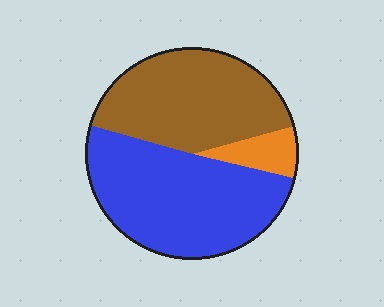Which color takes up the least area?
Orange, at roughly 10%.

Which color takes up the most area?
Blue, at roughly 50%.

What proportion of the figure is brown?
Brown covers about 40% of the figure.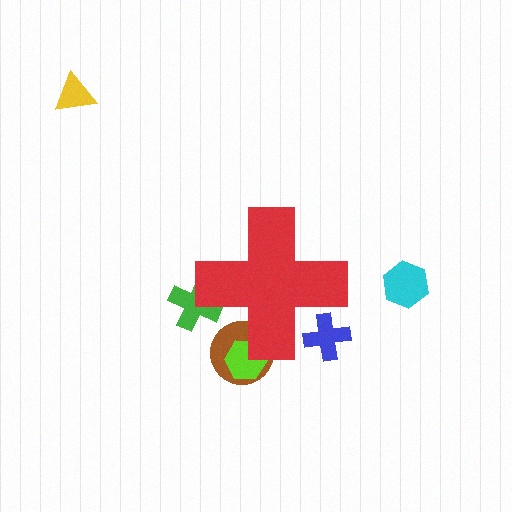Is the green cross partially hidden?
Yes, the green cross is partially hidden behind the red cross.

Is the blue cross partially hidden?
Yes, the blue cross is partially hidden behind the red cross.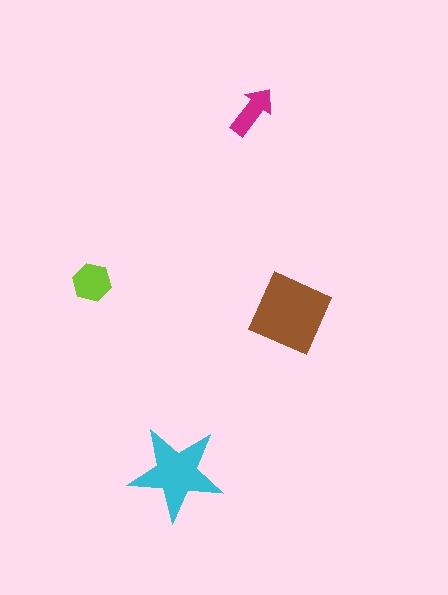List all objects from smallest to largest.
The magenta arrow, the lime hexagon, the cyan star, the brown diamond.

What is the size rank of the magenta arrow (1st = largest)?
4th.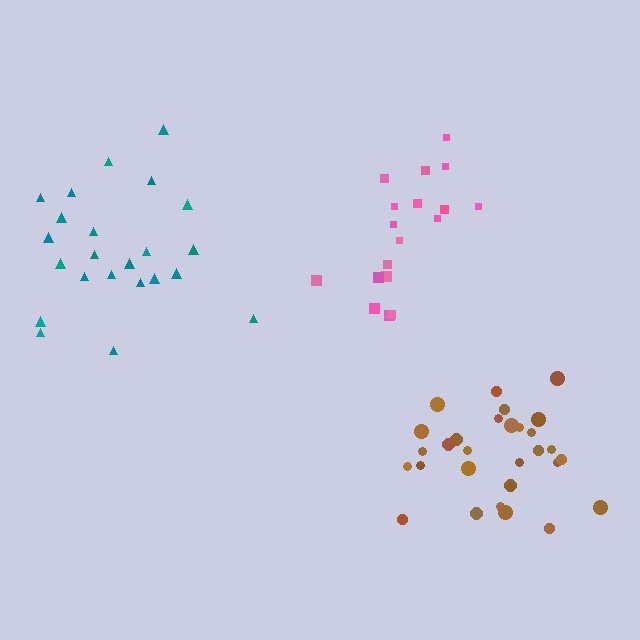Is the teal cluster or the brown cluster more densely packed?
Brown.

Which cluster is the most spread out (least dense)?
Teal.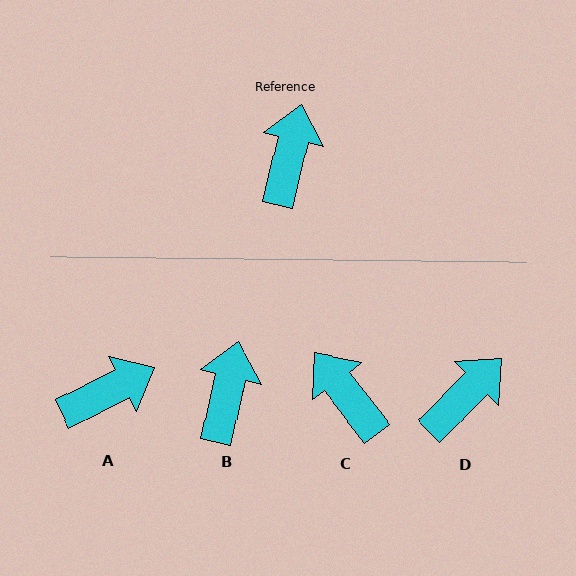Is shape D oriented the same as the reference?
No, it is off by about 32 degrees.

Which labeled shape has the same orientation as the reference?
B.